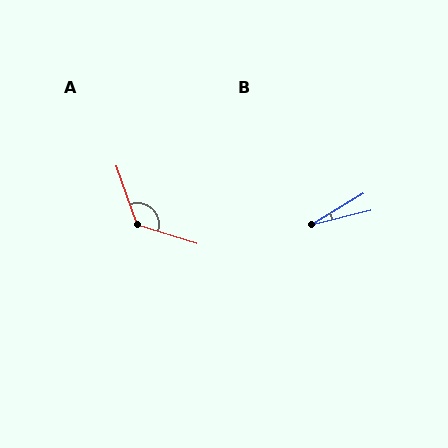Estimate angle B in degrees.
Approximately 17 degrees.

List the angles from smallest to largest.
B (17°), A (126°).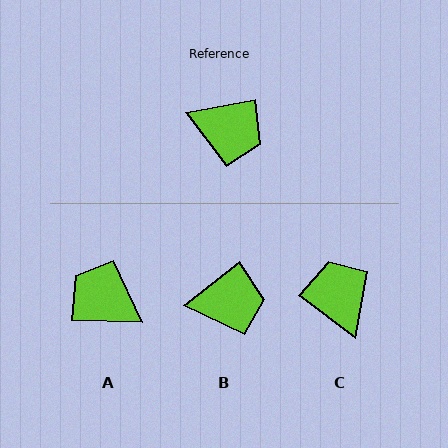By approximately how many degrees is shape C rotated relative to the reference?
Approximately 132 degrees counter-clockwise.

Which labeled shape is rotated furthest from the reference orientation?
A, about 168 degrees away.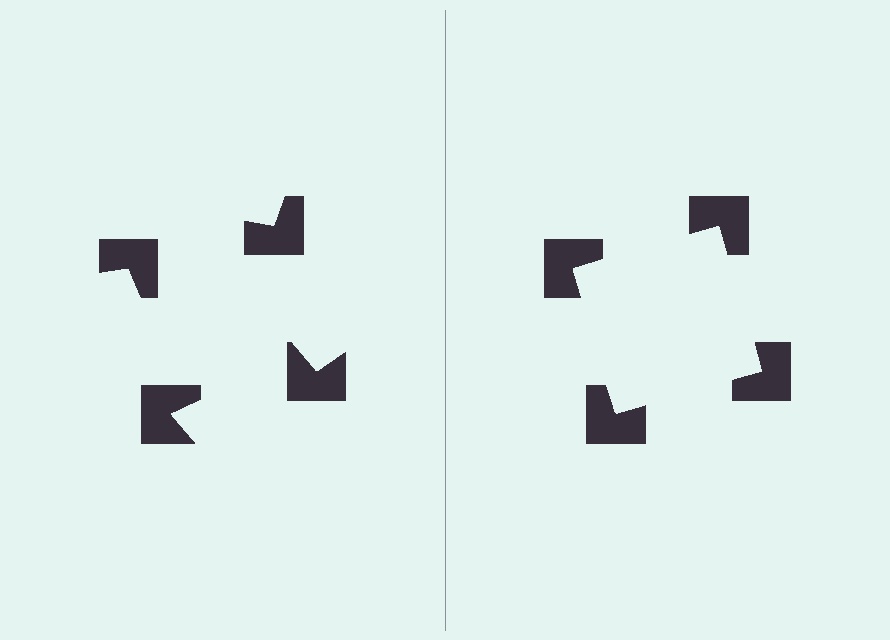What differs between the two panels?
The notched squares are positioned identically on both sides; only the wedge orientations differ. On the right they align to a square; on the left they are misaligned.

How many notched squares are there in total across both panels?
8 — 4 on each side.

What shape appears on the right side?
An illusory square.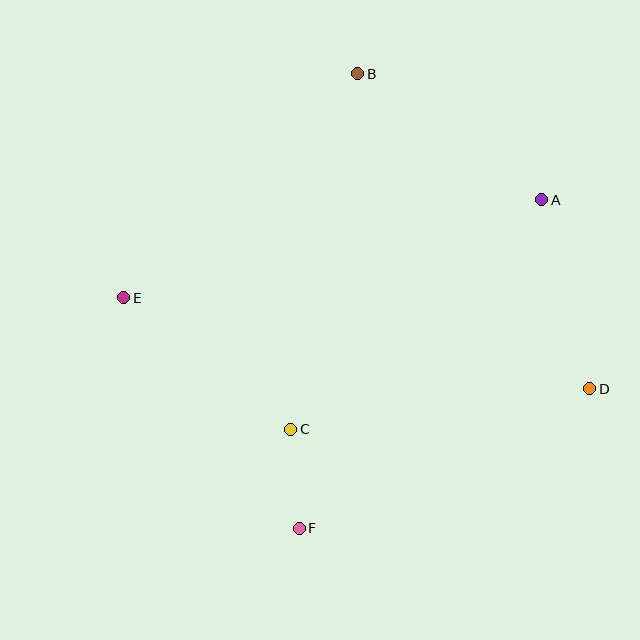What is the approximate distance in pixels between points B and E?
The distance between B and E is approximately 324 pixels.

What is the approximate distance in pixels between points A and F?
The distance between A and F is approximately 409 pixels.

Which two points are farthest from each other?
Points D and E are farthest from each other.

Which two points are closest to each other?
Points C and F are closest to each other.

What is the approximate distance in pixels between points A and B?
The distance between A and B is approximately 223 pixels.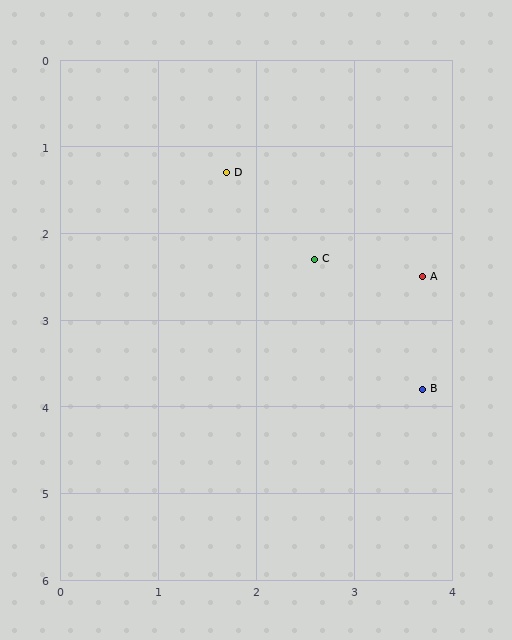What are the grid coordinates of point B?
Point B is at approximately (3.7, 3.8).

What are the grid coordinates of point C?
Point C is at approximately (2.6, 2.3).